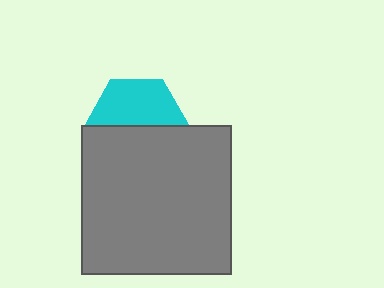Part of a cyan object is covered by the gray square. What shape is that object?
It is a hexagon.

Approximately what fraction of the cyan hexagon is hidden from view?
Roughly 48% of the cyan hexagon is hidden behind the gray square.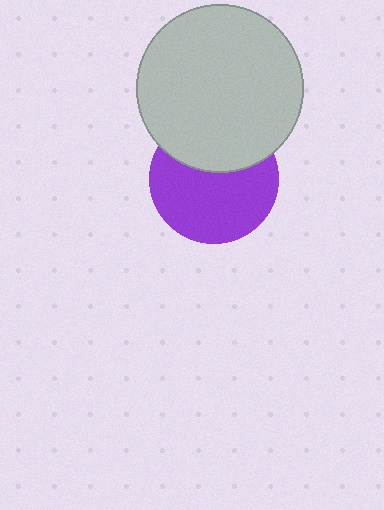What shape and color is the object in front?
The object in front is a light gray circle.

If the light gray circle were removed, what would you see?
You would see the complete purple circle.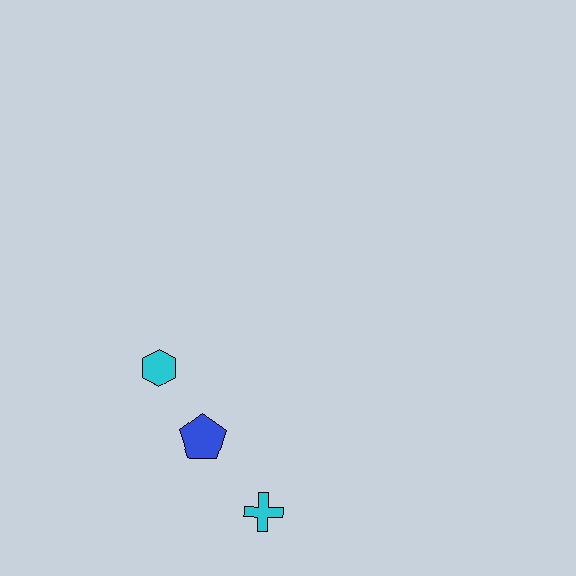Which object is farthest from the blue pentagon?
The cyan cross is farthest from the blue pentagon.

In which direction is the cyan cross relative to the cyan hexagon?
The cyan cross is below the cyan hexagon.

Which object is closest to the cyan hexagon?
The blue pentagon is closest to the cyan hexagon.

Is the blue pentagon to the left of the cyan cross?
Yes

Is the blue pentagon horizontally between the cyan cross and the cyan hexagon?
Yes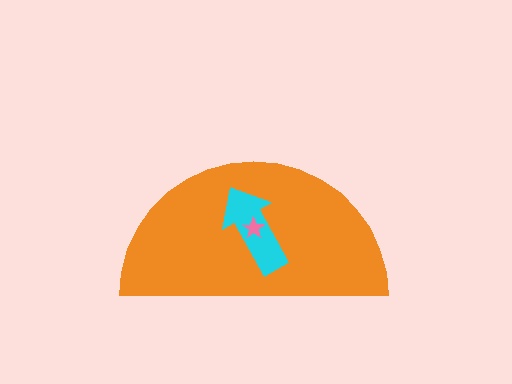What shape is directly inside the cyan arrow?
The pink star.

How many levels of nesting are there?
3.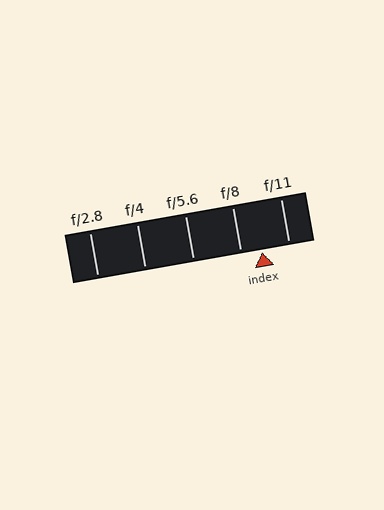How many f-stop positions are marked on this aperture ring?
There are 5 f-stop positions marked.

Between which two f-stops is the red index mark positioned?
The index mark is between f/8 and f/11.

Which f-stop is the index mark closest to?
The index mark is closest to f/8.